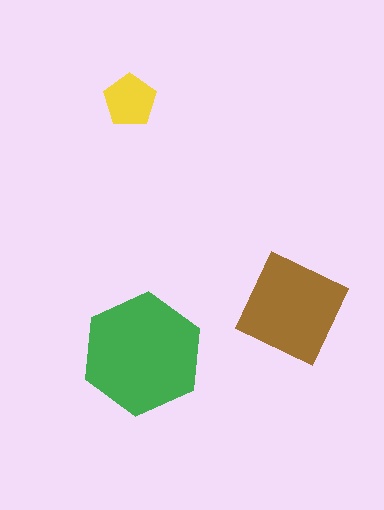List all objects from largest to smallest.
The green hexagon, the brown diamond, the yellow pentagon.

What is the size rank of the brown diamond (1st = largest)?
2nd.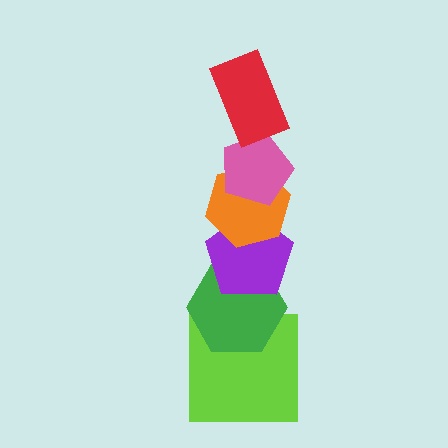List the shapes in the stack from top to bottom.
From top to bottom: the red rectangle, the pink pentagon, the orange hexagon, the purple pentagon, the green hexagon, the lime square.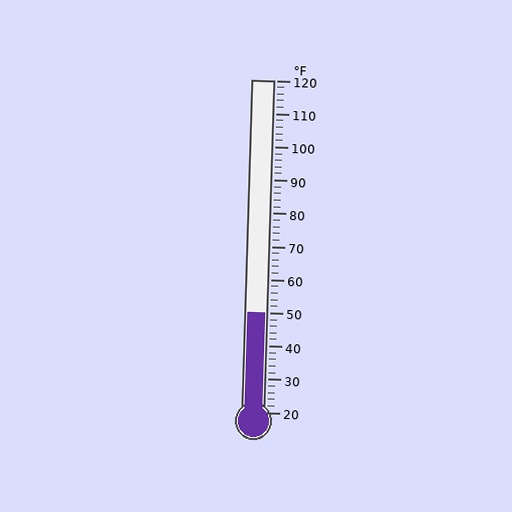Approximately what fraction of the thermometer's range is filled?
The thermometer is filled to approximately 30% of its range.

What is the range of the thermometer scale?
The thermometer scale ranges from 20°F to 120°F.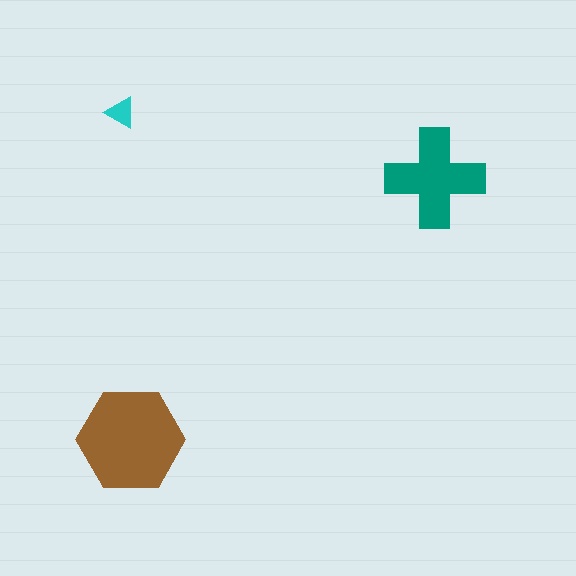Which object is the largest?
The brown hexagon.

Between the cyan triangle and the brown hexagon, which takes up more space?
The brown hexagon.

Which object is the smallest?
The cyan triangle.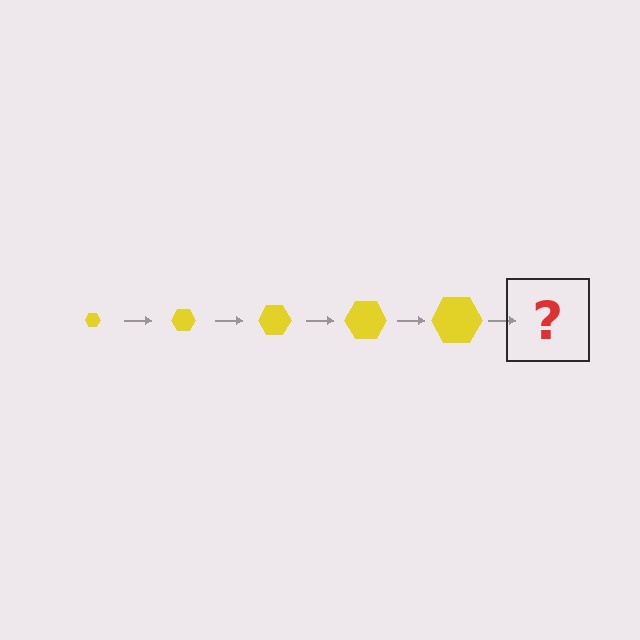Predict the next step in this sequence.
The next step is a yellow hexagon, larger than the previous one.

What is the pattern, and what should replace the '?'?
The pattern is that the hexagon gets progressively larger each step. The '?' should be a yellow hexagon, larger than the previous one.